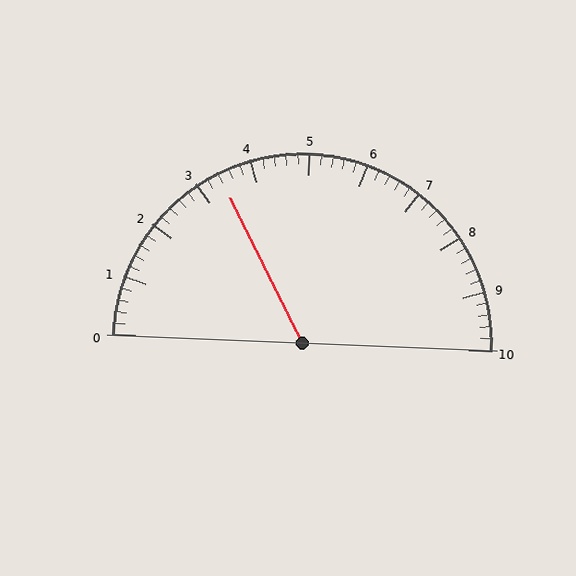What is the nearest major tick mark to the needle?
The nearest major tick mark is 3.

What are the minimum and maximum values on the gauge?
The gauge ranges from 0 to 10.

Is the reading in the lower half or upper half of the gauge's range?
The reading is in the lower half of the range (0 to 10).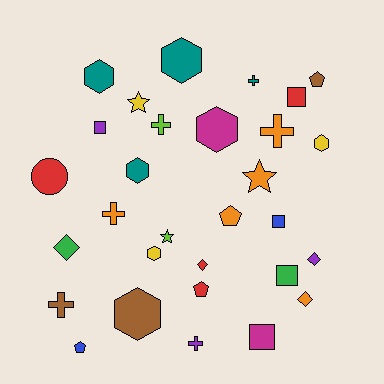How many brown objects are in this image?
There are 3 brown objects.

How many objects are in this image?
There are 30 objects.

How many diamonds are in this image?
There are 4 diamonds.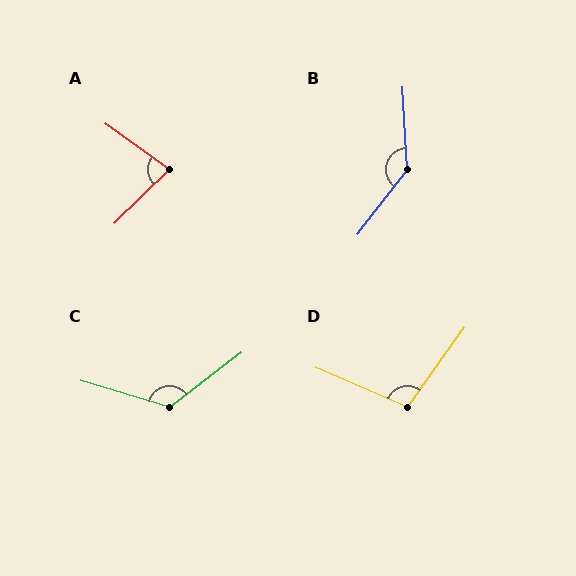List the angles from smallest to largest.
A (80°), D (102°), C (126°), B (139°).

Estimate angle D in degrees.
Approximately 102 degrees.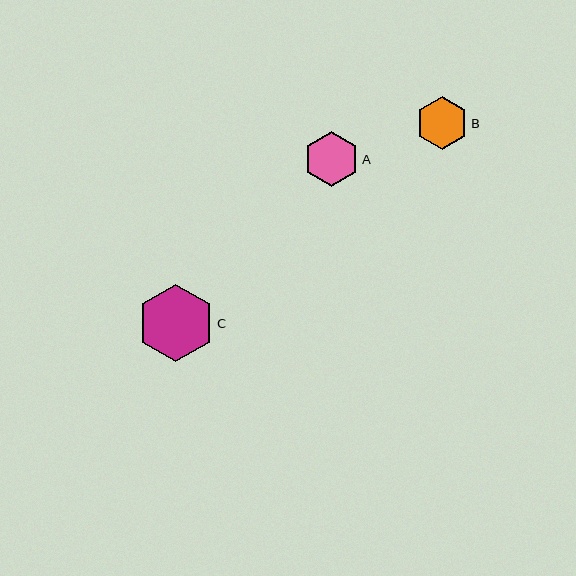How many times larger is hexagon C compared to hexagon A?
Hexagon C is approximately 1.4 times the size of hexagon A.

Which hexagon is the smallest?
Hexagon B is the smallest with a size of approximately 53 pixels.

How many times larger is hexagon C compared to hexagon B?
Hexagon C is approximately 1.5 times the size of hexagon B.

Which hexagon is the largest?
Hexagon C is the largest with a size of approximately 77 pixels.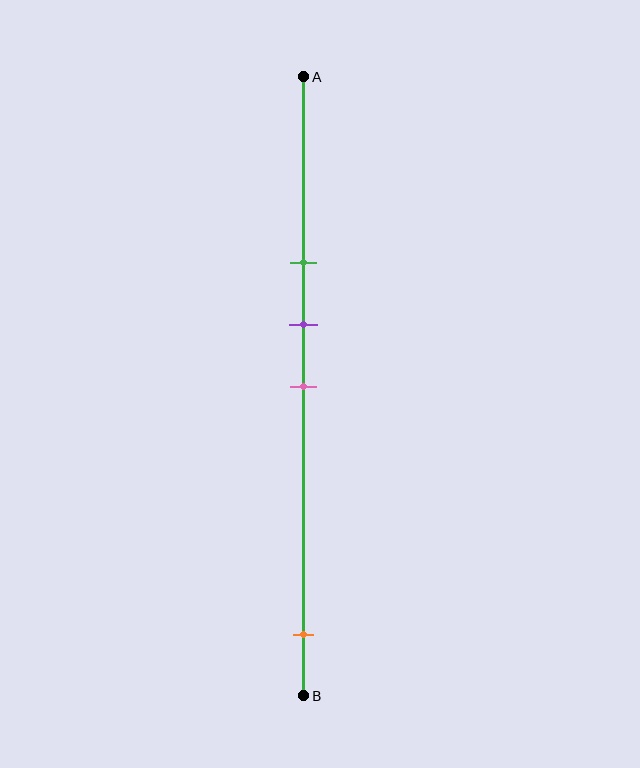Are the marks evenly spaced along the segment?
No, the marks are not evenly spaced.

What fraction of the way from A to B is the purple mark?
The purple mark is approximately 40% (0.4) of the way from A to B.